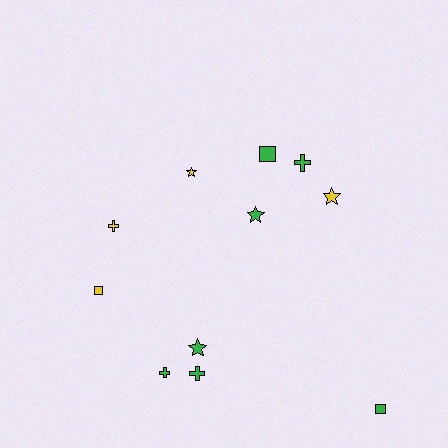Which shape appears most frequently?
Star, with 4 objects.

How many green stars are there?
There are 2 green stars.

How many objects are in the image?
There are 11 objects.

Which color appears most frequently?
Green, with 7 objects.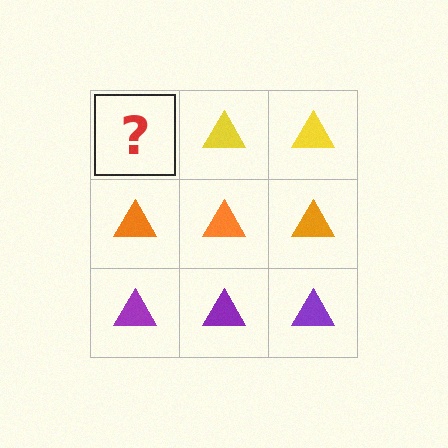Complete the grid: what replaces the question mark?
The question mark should be replaced with a yellow triangle.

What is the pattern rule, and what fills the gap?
The rule is that each row has a consistent color. The gap should be filled with a yellow triangle.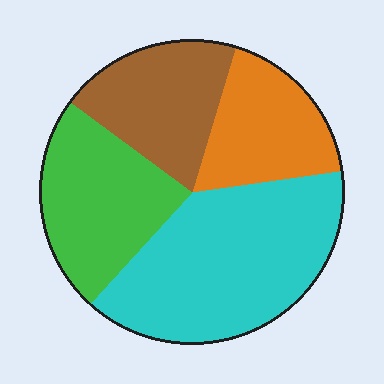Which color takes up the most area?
Cyan, at roughly 40%.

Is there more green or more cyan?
Cyan.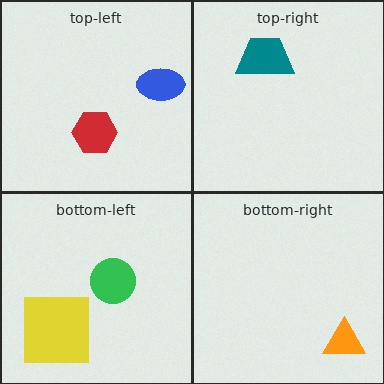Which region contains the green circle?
The bottom-left region.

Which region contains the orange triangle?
The bottom-right region.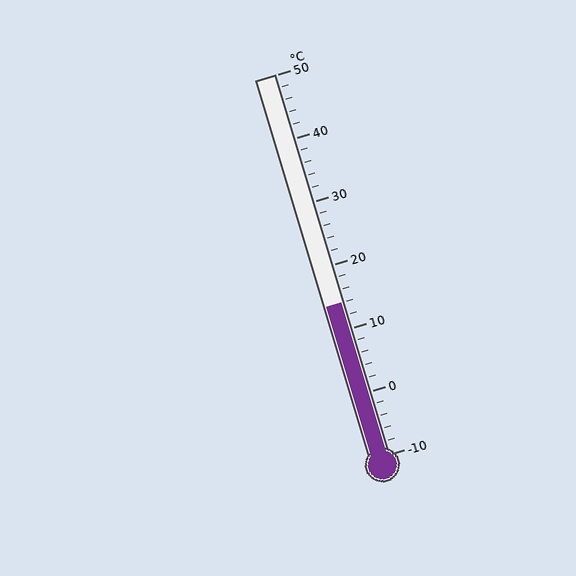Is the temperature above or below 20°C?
The temperature is below 20°C.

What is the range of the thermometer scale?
The thermometer scale ranges from -10°C to 50°C.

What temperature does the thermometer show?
The thermometer shows approximately 14°C.